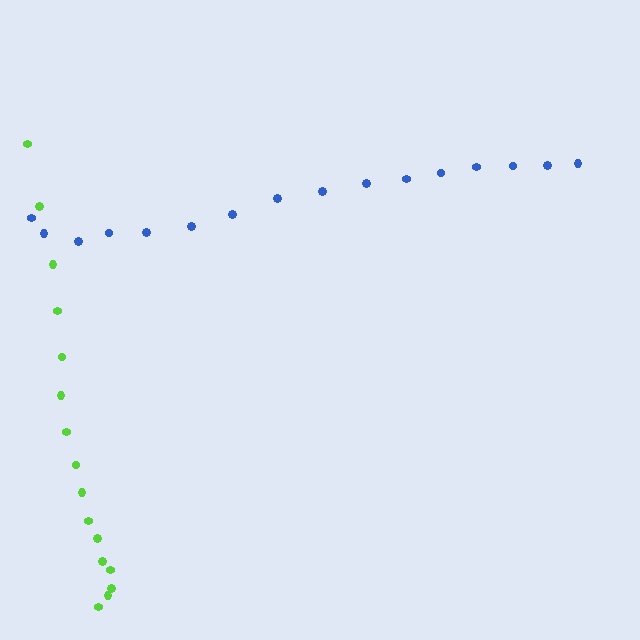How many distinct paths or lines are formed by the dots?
There are 2 distinct paths.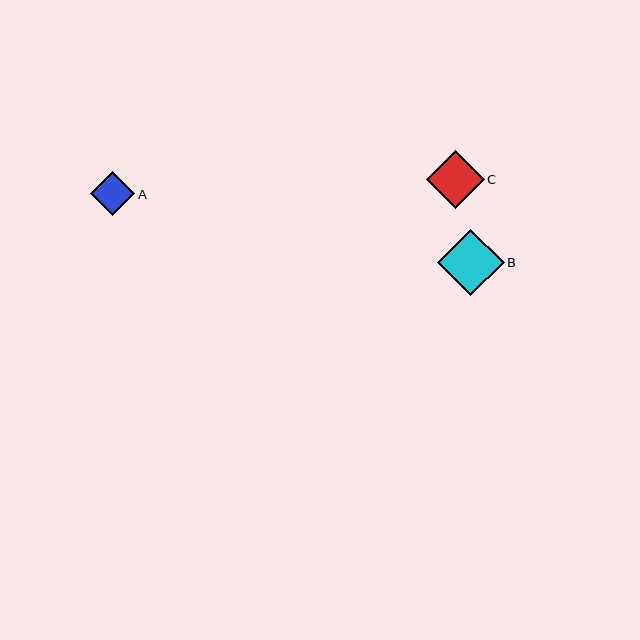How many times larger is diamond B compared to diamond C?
Diamond B is approximately 1.2 times the size of diamond C.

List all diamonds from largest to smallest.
From largest to smallest: B, C, A.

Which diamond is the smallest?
Diamond A is the smallest with a size of approximately 44 pixels.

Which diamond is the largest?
Diamond B is the largest with a size of approximately 66 pixels.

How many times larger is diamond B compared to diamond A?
Diamond B is approximately 1.5 times the size of diamond A.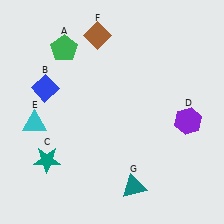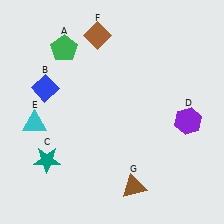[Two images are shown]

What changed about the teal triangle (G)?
In Image 1, G is teal. In Image 2, it changed to brown.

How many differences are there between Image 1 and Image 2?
There is 1 difference between the two images.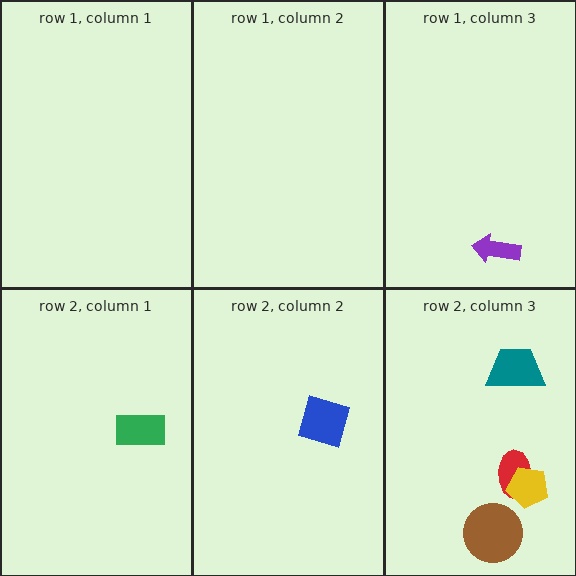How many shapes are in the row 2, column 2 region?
1.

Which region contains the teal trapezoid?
The row 2, column 3 region.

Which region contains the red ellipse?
The row 2, column 3 region.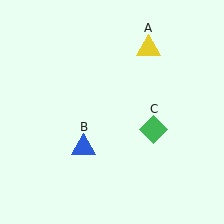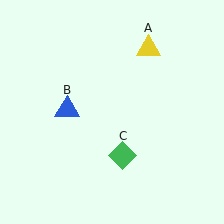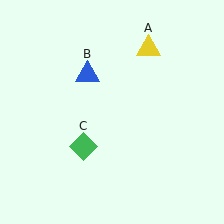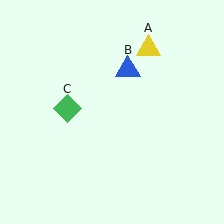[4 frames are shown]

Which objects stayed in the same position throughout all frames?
Yellow triangle (object A) remained stationary.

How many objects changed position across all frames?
2 objects changed position: blue triangle (object B), green diamond (object C).